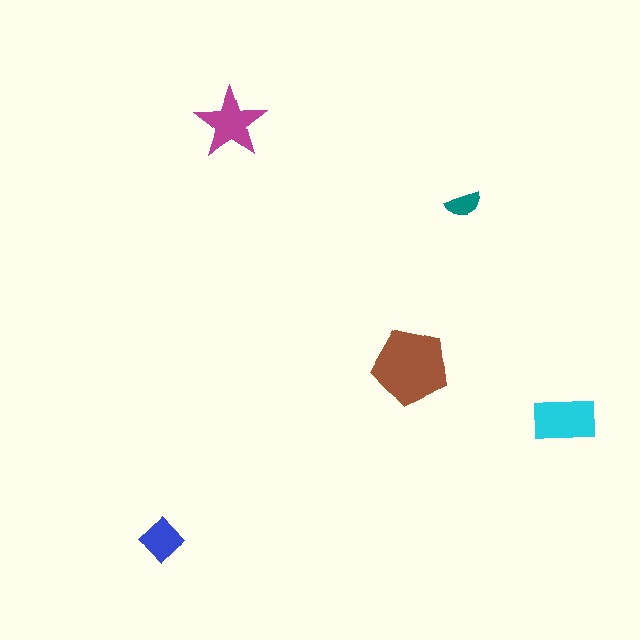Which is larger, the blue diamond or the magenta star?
The magenta star.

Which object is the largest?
The brown pentagon.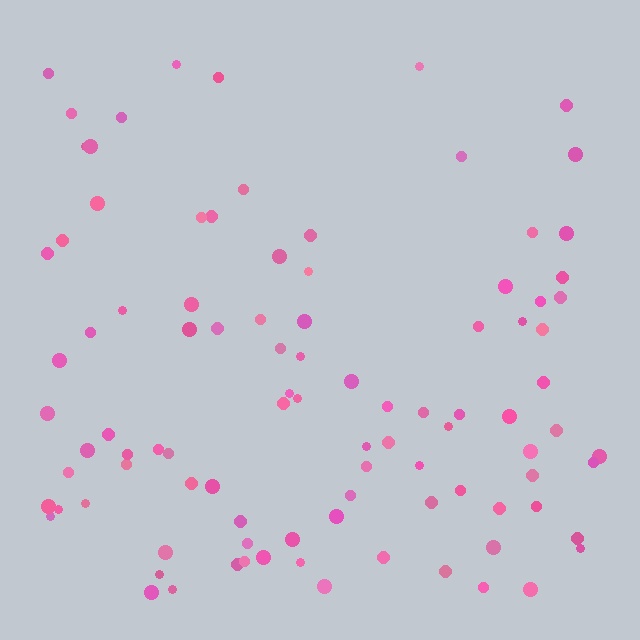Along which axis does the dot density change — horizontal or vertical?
Vertical.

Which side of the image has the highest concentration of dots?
The bottom.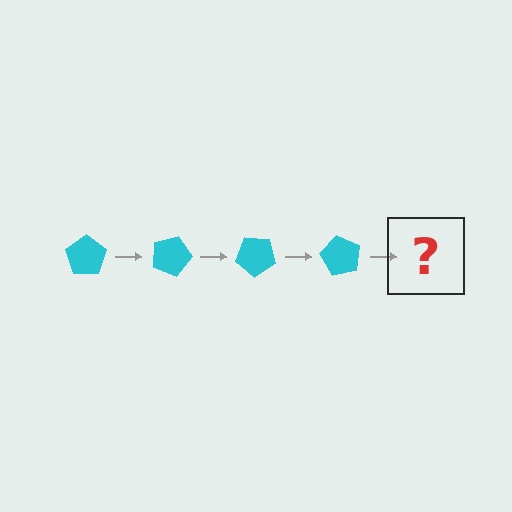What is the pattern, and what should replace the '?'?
The pattern is that the pentagon rotates 20 degrees each step. The '?' should be a cyan pentagon rotated 80 degrees.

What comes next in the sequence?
The next element should be a cyan pentagon rotated 80 degrees.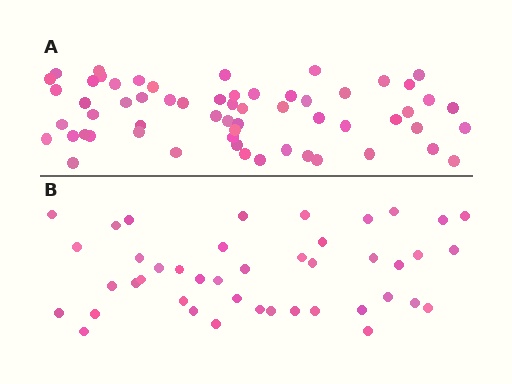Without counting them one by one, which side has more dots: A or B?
Region A (the top region) has more dots.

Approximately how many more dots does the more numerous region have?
Region A has approximately 15 more dots than region B.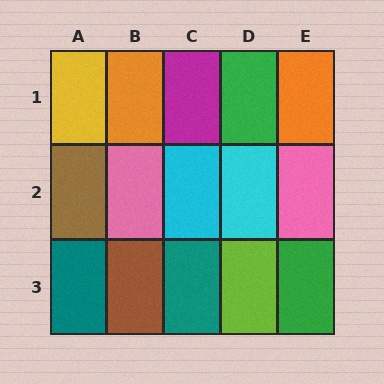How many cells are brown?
2 cells are brown.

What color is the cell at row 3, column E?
Green.